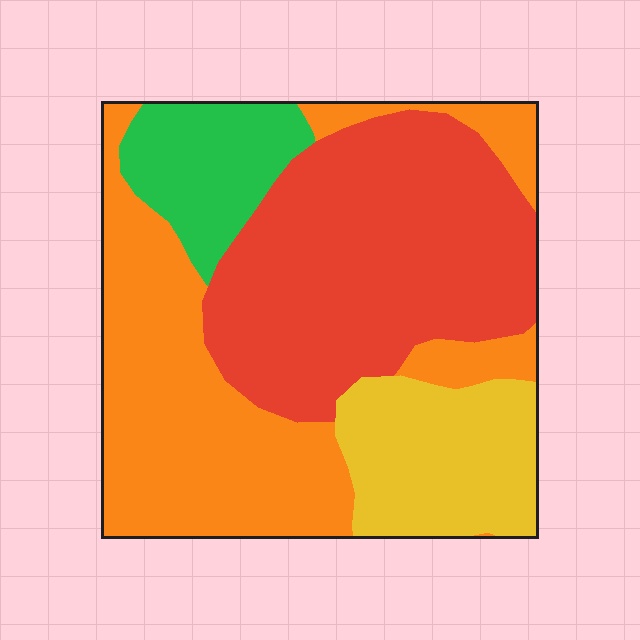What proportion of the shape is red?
Red takes up about three eighths (3/8) of the shape.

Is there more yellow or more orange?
Orange.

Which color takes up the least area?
Green, at roughly 10%.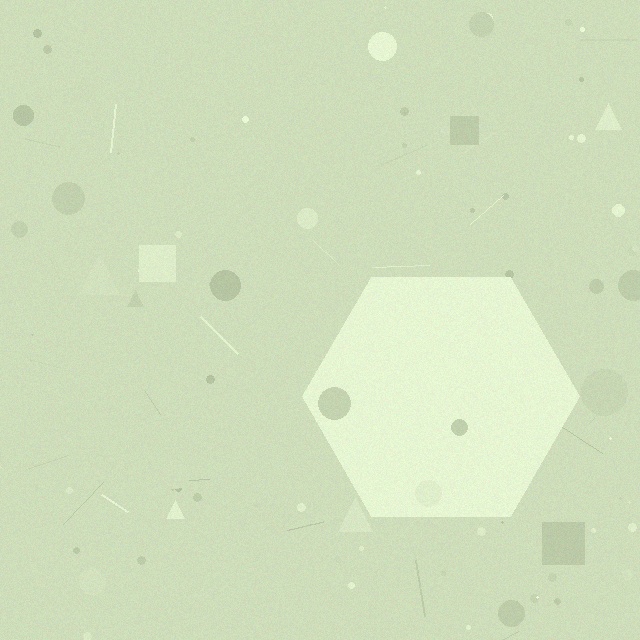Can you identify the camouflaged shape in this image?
The camouflaged shape is a hexagon.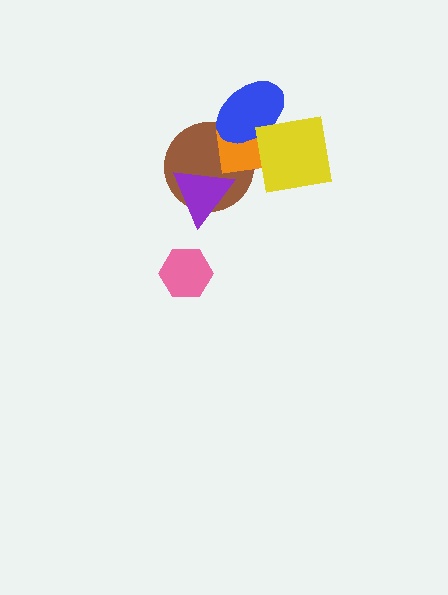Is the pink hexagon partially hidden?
No, no other shape covers it.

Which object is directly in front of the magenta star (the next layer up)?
The brown circle is directly in front of the magenta star.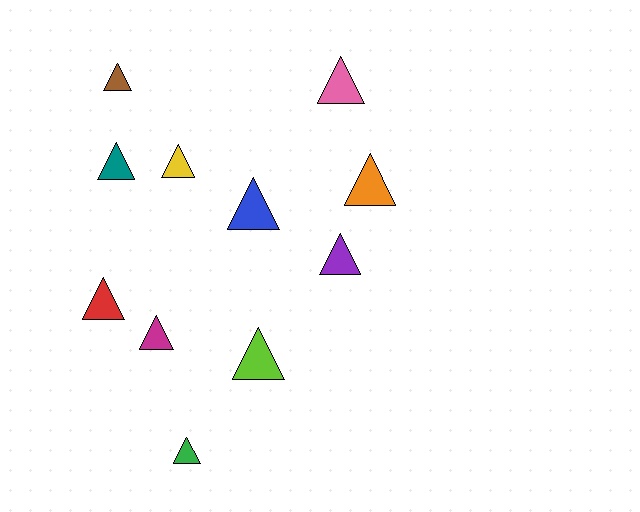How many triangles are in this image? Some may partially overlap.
There are 11 triangles.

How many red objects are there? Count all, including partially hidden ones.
There is 1 red object.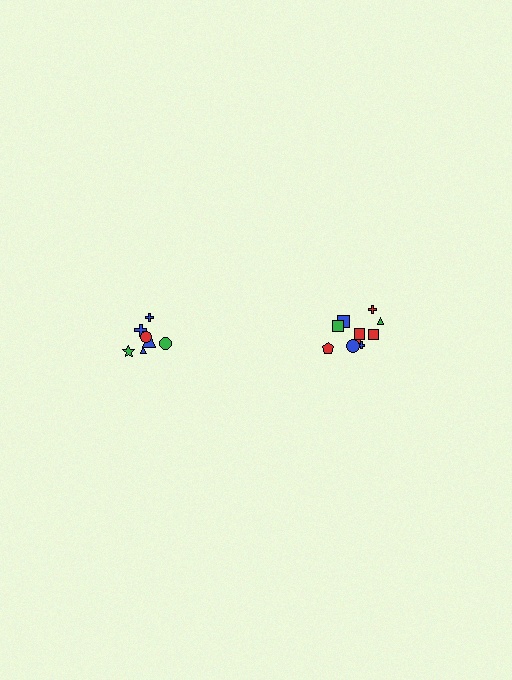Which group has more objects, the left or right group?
The right group.